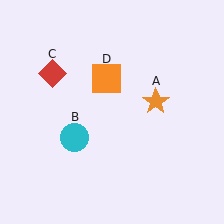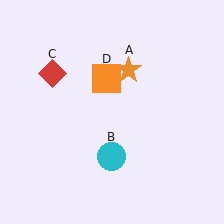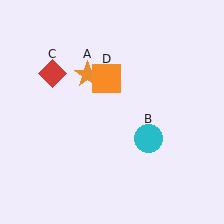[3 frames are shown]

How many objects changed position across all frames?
2 objects changed position: orange star (object A), cyan circle (object B).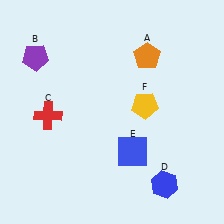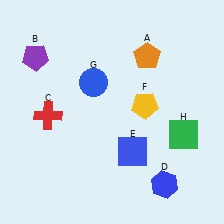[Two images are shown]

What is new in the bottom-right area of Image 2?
A green square (H) was added in the bottom-right area of Image 2.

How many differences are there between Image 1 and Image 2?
There are 2 differences between the two images.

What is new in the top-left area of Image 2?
A blue circle (G) was added in the top-left area of Image 2.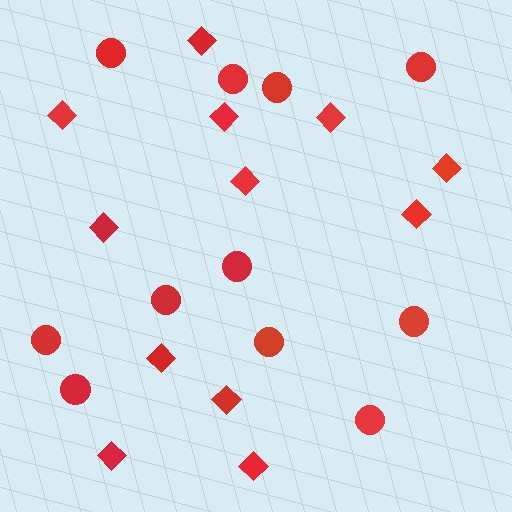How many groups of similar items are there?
There are 2 groups: one group of circles (11) and one group of diamonds (12).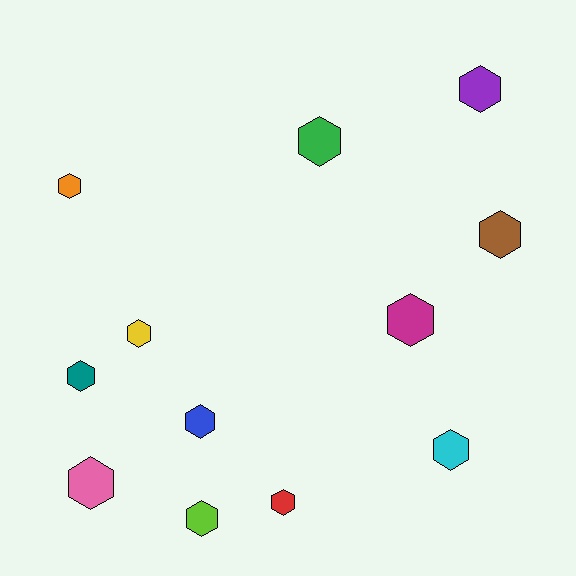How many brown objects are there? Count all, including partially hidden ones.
There is 1 brown object.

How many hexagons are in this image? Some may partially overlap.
There are 12 hexagons.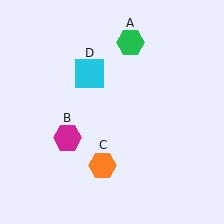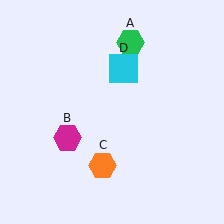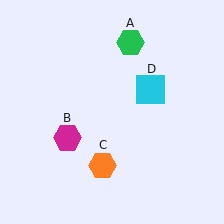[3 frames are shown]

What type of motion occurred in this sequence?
The cyan square (object D) rotated clockwise around the center of the scene.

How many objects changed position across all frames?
1 object changed position: cyan square (object D).